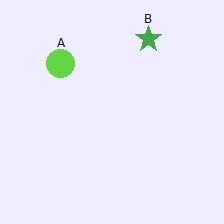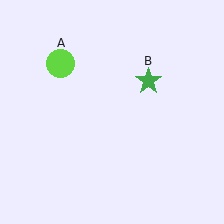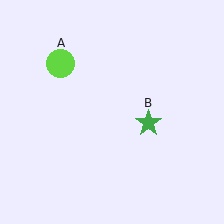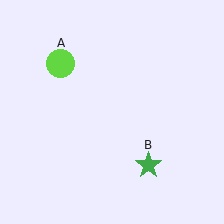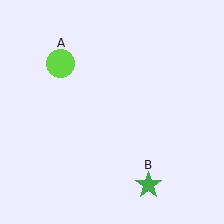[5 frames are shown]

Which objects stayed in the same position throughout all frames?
Lime circle (object A) remained stationary.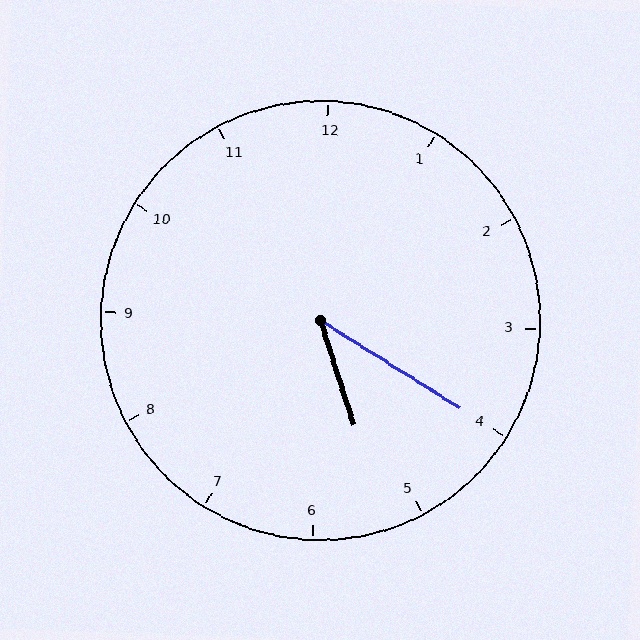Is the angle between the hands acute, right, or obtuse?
It is acute.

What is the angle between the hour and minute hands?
Approximately 40 degrees.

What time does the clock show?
5:20.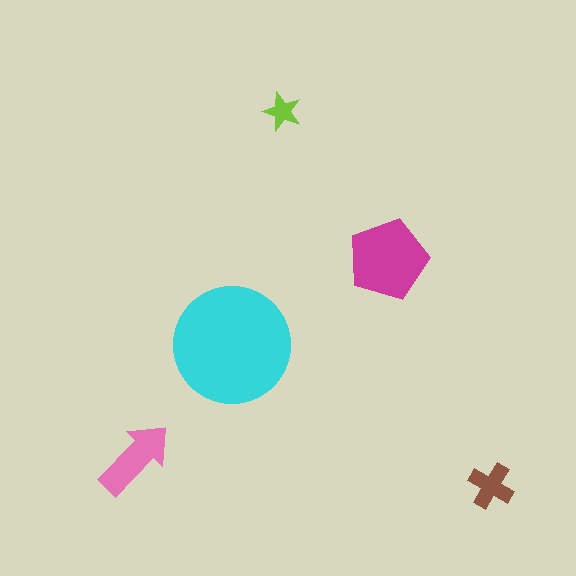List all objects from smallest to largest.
The lime star, the brown cross, the pink arrow, the magenta pentagon, the cyan circle.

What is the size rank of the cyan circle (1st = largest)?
1st.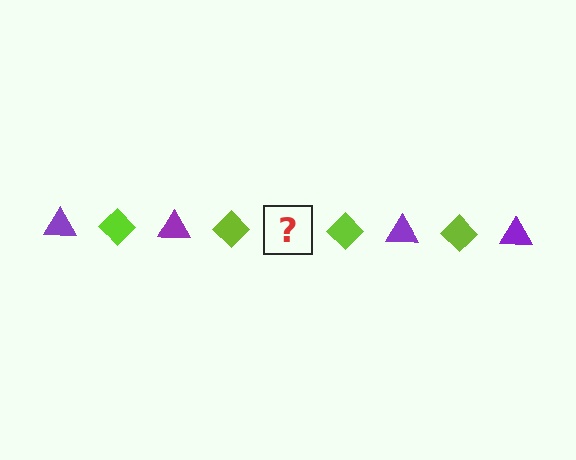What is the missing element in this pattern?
The missing element is a purple triangle.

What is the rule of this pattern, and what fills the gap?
The rule is that the pattern alternates between purple triangle and lime diamond. The gap should be filled with a purple triangle.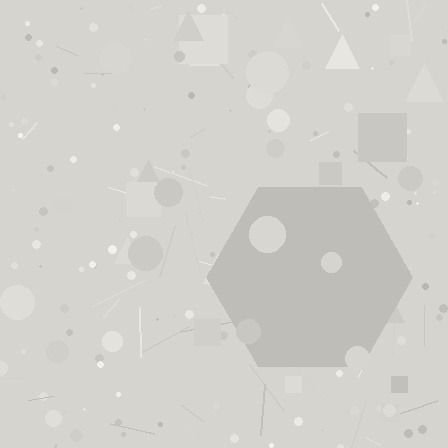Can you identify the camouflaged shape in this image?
The camouflaged shape is a hexagon.